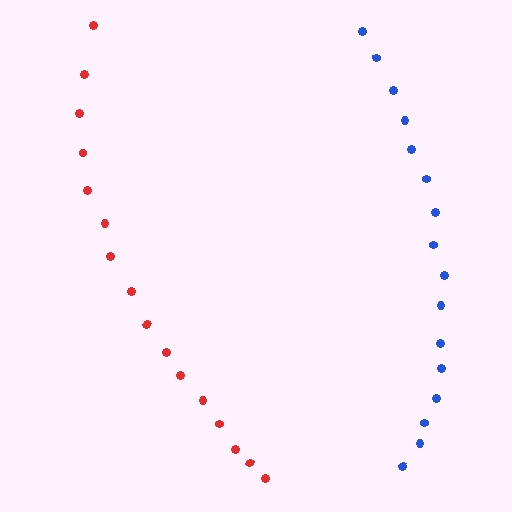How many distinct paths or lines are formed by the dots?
There are 2 distinct paths.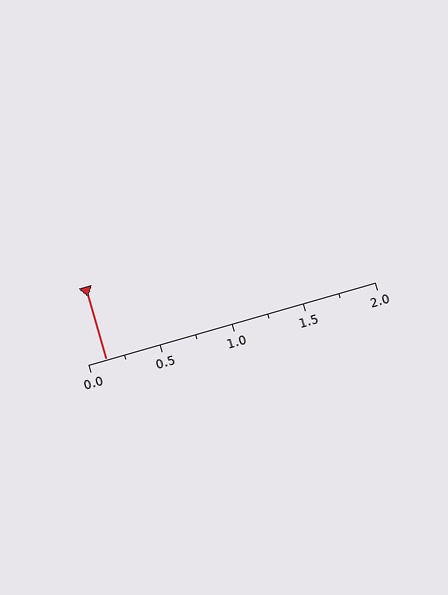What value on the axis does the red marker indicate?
The marker indicates approximately 0.12.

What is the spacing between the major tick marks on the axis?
The major ticks are spaced 0.5 apart.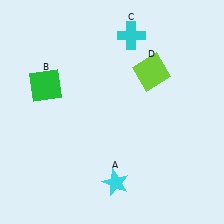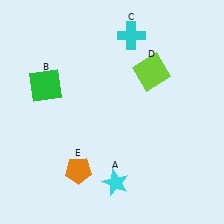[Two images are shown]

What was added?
An orange pentagon (E) was added in Image 2.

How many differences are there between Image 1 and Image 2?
There is 1 difference between the two images.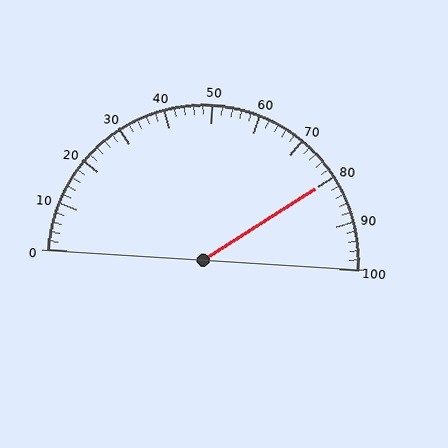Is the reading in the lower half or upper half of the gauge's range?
The reading is in the upper half of the range (0 to 100).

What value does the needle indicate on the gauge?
The needle indicates approximately 80.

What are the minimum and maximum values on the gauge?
The gauge ranges from 0 to 100.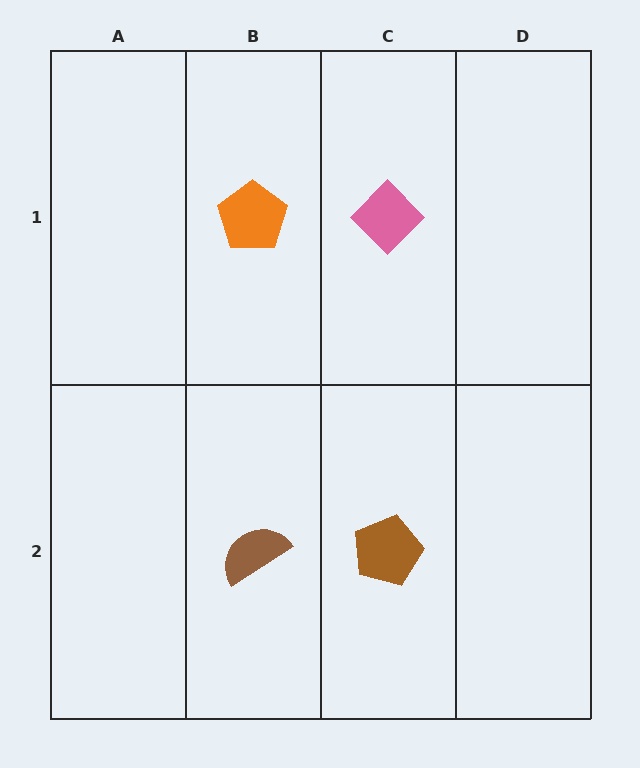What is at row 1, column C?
A pink diamond.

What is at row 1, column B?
An orange pentagon.